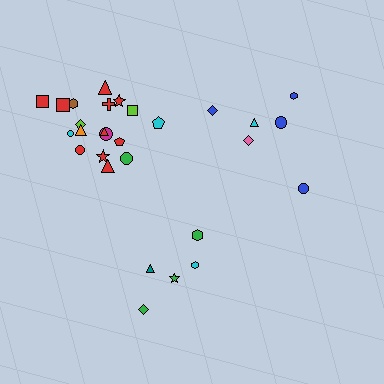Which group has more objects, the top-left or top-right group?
The top-left group.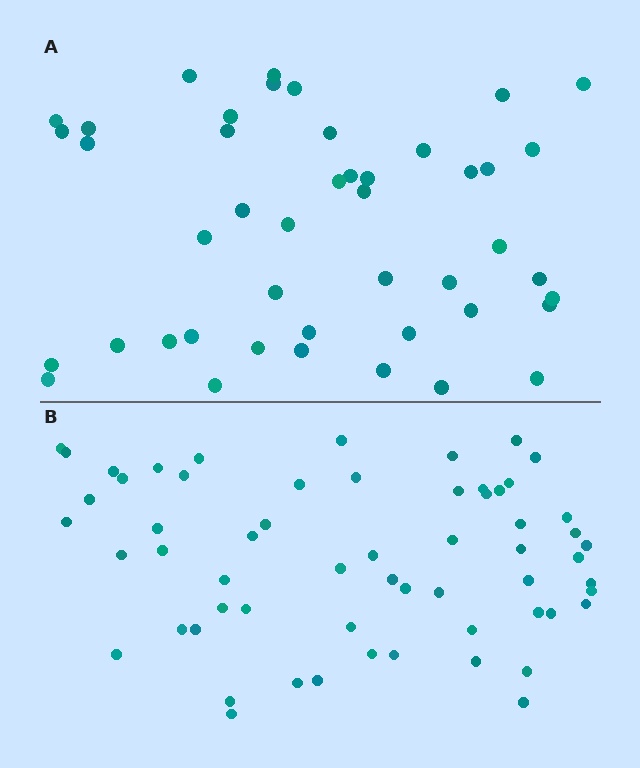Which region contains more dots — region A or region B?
Region B (the bottom region) has more dots.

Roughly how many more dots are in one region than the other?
Region B has approximately 15 more dots than region A.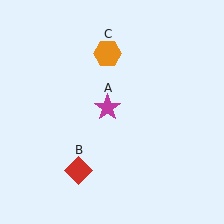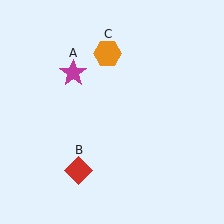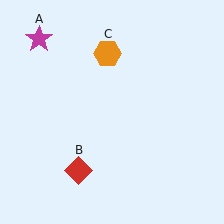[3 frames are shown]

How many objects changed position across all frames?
1 object changed position: magenta star (object A).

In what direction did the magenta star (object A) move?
The magenta star (object A) moved up and to the left.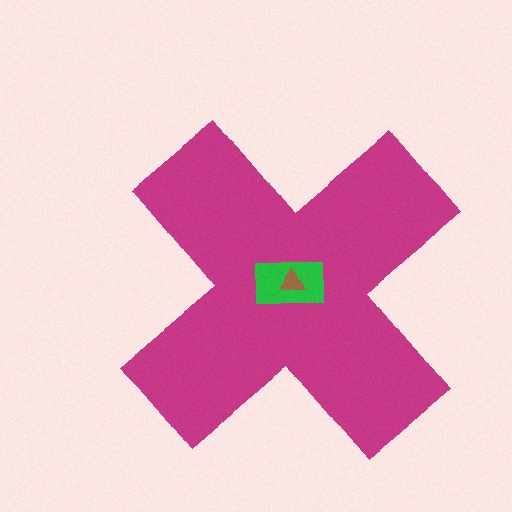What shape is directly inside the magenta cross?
The green rectangle.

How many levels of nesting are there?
3.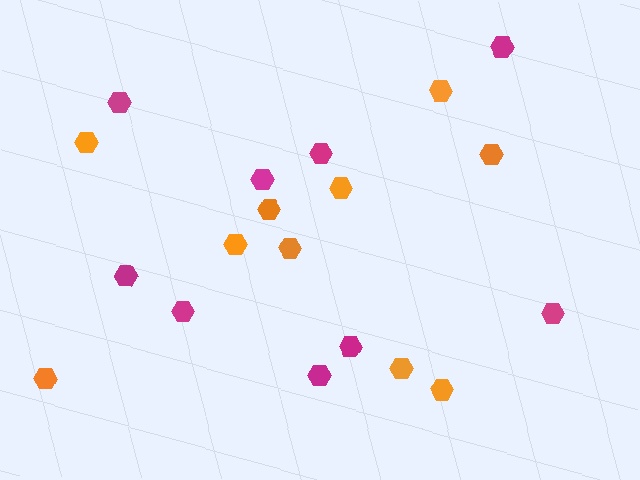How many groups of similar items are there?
There are 2 groups: one group of orange hexagons (10) and one group of magenta hexagons (9).